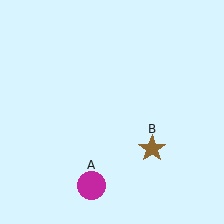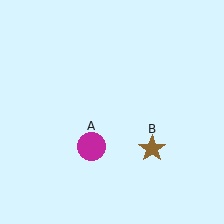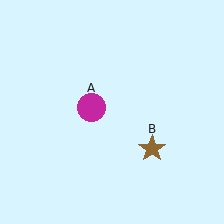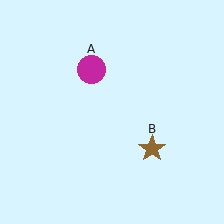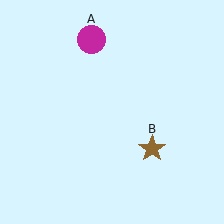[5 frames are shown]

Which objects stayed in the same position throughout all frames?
Brown star (object B) remained stationary.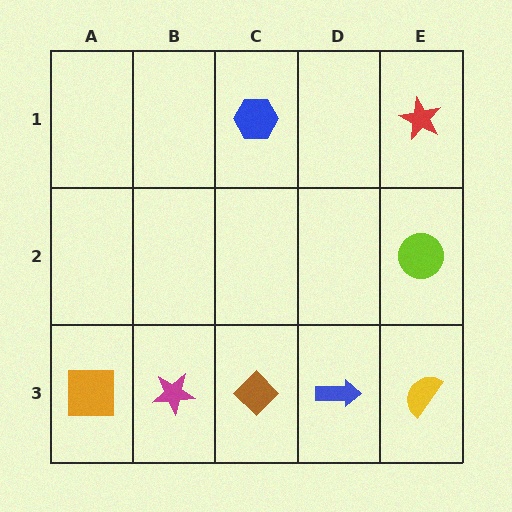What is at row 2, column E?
A lime circle.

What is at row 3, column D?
A blue arrow.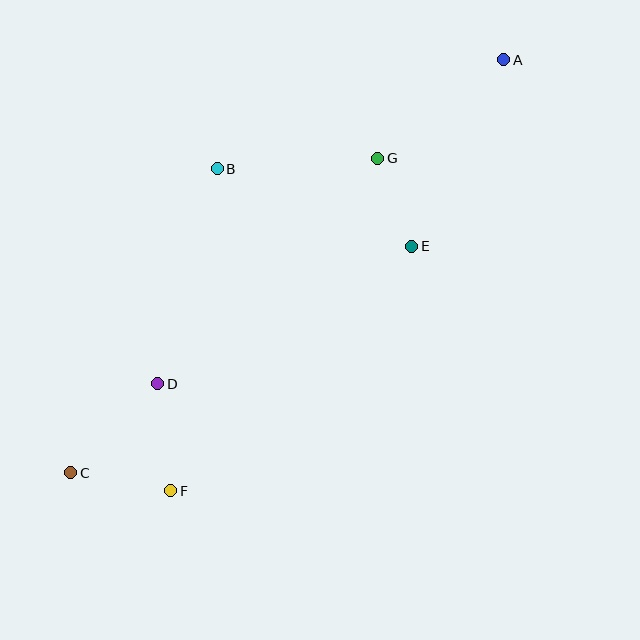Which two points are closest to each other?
Points E and G are closest to each other.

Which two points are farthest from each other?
Points A and C are farthest from each other.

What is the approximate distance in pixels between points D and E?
The distance between D and E is approximately 288 pixels.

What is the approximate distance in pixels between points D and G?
The distance between D and G is approximately 314 pixels.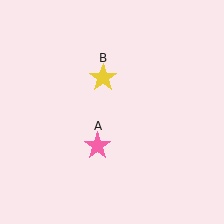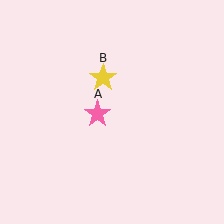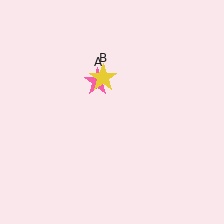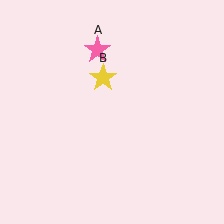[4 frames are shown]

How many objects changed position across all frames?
1 object changed position: pink star (object A).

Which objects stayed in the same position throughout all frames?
Yellow star (object B) remained stationary.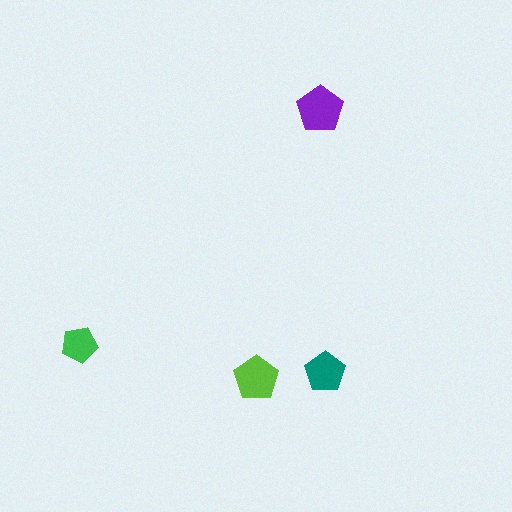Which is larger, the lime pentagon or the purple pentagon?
The purple one.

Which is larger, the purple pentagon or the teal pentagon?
The purple one.